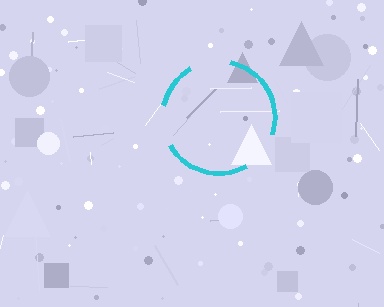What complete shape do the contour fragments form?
The contour fragments form a circle.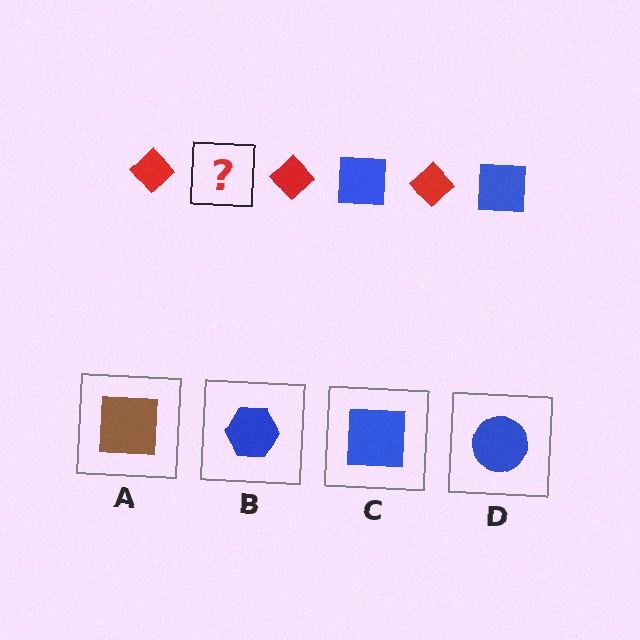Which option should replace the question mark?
Option C.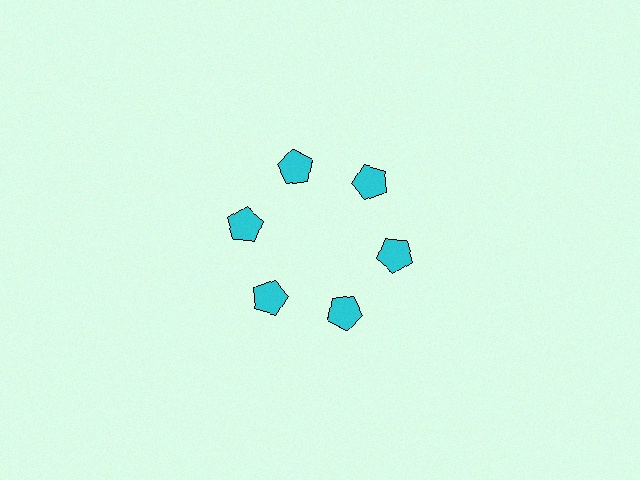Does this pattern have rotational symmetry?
Yes, this pattern has 6-fold rotational symmetry. It looks the same after rotating 60 degrees around the center.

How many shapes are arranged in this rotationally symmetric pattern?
There are 6 shapes, arranged in 6 groups of 1.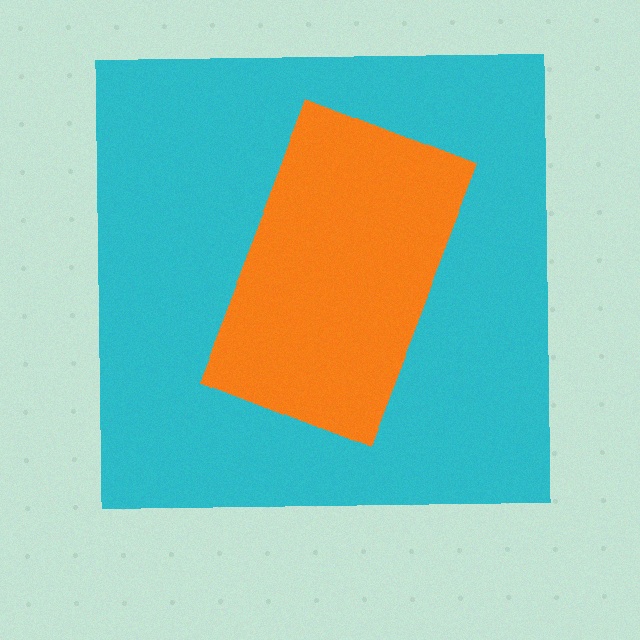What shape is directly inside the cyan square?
The orange rectangle.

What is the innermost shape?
The orange rectangle.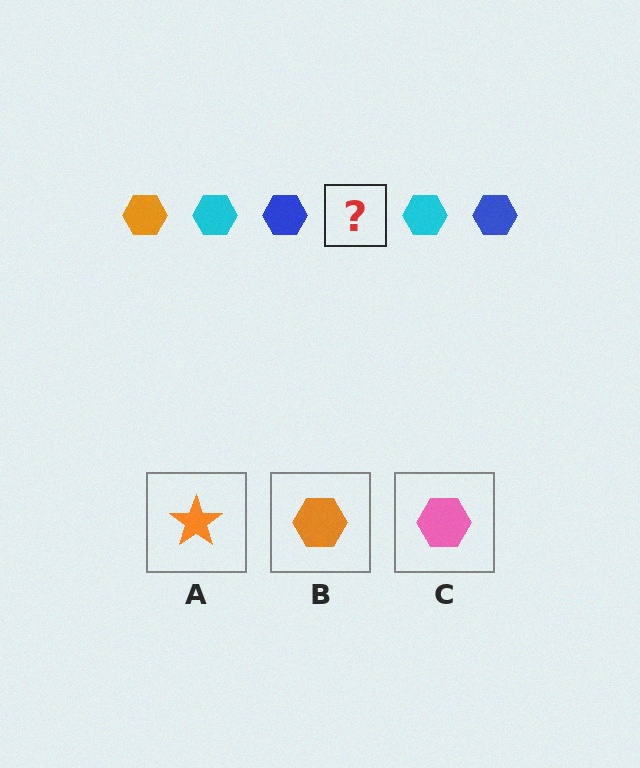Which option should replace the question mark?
Option B.